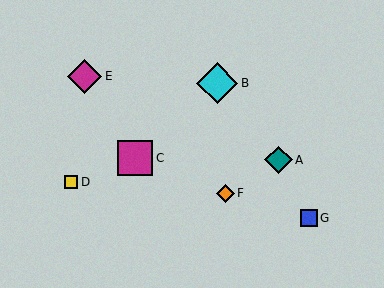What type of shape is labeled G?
Shape G is a blue square.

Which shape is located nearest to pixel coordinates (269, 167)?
The teal diamond (labeled A) at (278, 160) is nearest to that location.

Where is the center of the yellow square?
The center of the yellow square is at (71, 182).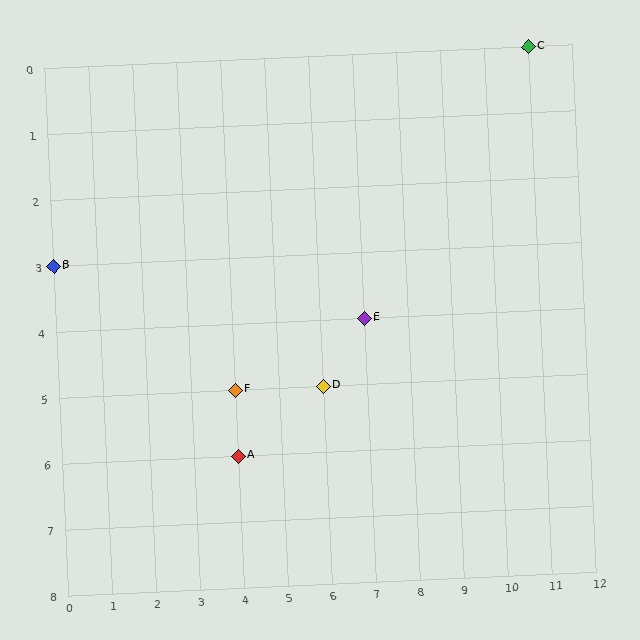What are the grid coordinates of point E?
Point E is at grid coordinates (7, 4).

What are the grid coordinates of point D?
Point D is at grid coordinates (6, 5).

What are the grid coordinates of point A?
Point A is at grid coordinates (4, 6).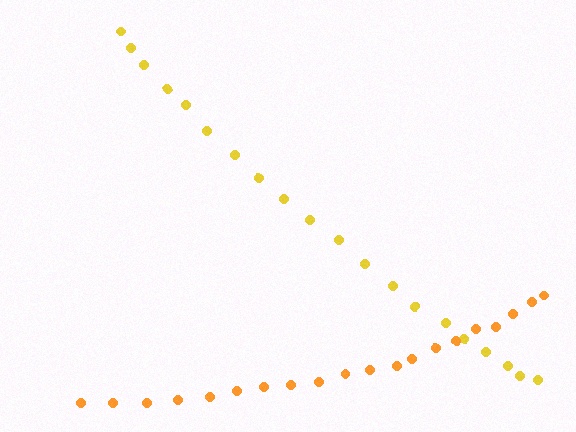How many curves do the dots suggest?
There are 2 distinct paths.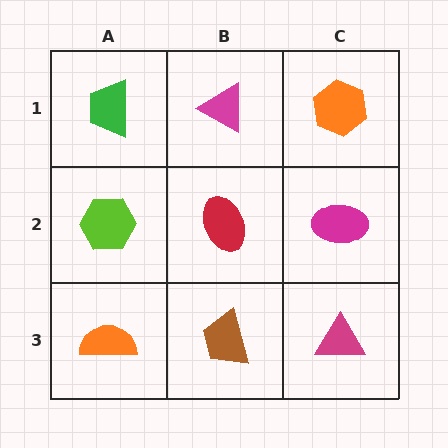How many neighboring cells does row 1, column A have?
2.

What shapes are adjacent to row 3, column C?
A magenta ellipse (row 2, column C), a brown trapezoid (row 3, column B).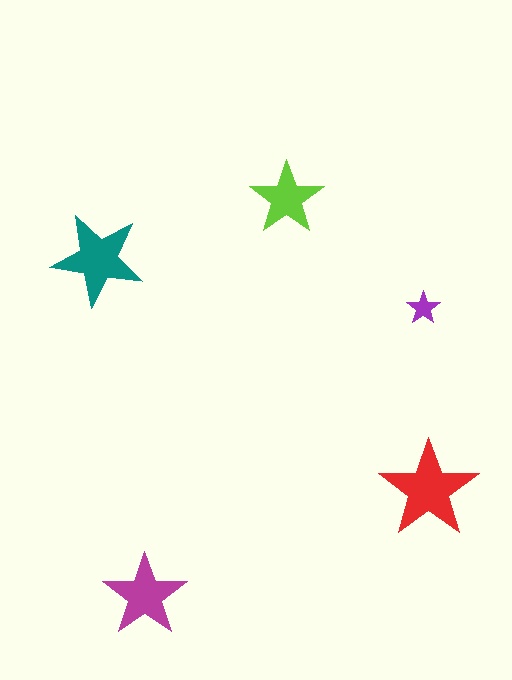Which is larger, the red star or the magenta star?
The red one.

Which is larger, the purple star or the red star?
The red one.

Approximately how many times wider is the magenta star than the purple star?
About 2.5 times wider.